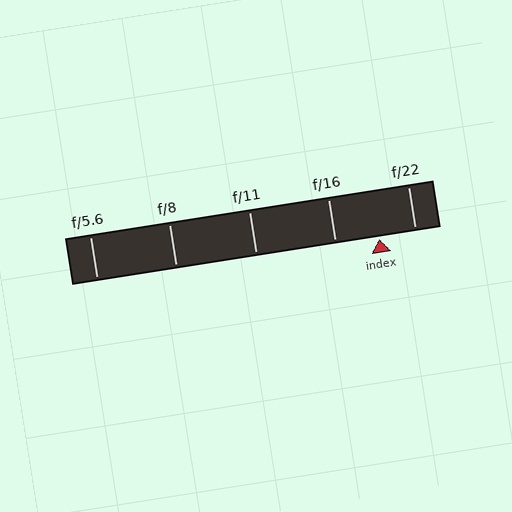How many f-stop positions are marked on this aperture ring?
There are 5 f-stop positions marked.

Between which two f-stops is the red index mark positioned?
The index mark is between f/16 and f/22.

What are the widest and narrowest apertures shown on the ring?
The widest aperture shown is f/5.6 and the narrowest is f/22.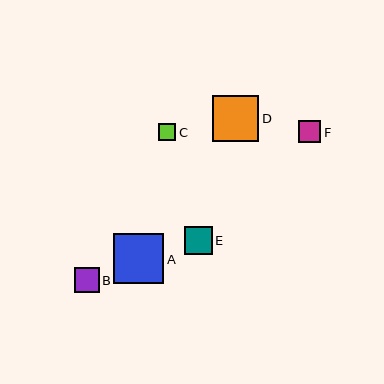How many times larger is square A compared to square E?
Square A is approximately 1.8 times the size of square E.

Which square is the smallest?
Square C is the smallest with a size of approximately 17 pixels.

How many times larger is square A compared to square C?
Square A is approximately 2.9 times the size of square C.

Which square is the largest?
Square A is the largest with a size of approximately 51 pixels.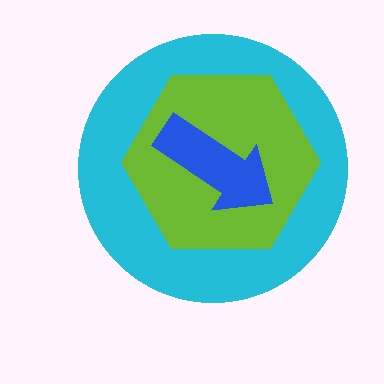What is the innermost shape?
The blue arrow.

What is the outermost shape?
The cyan circle.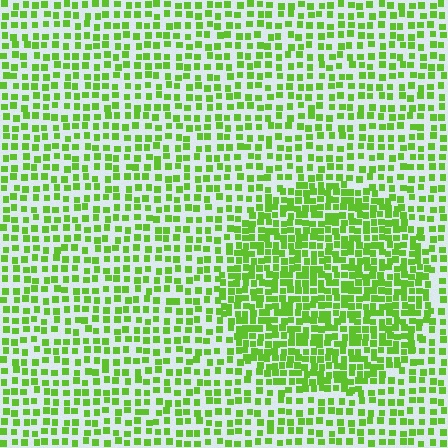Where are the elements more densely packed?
The elements are more densely packed inside the circle boundary.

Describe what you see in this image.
The image contains small lime elements arranged at two different densities. A circle-shaped region is visible where the elements are more densely packed than the surrounding area.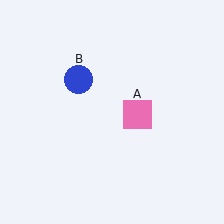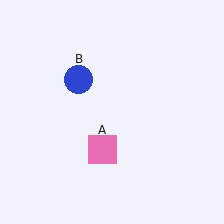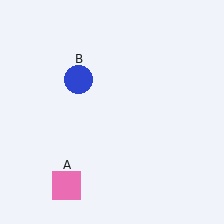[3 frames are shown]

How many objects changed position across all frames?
1 object changed position: pink square (object A).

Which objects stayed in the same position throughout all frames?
Blue circle (object B) remained stationary.